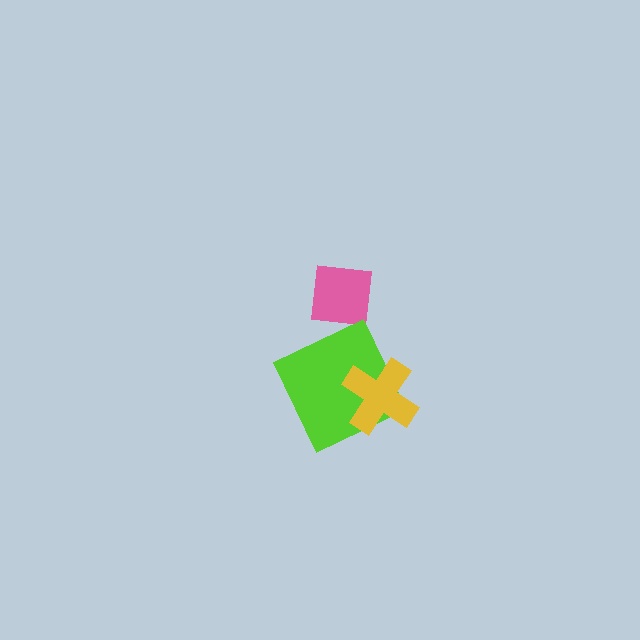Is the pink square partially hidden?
No, no other shape covers it.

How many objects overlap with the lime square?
1 object overlaps with the lime square.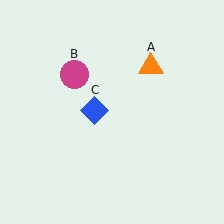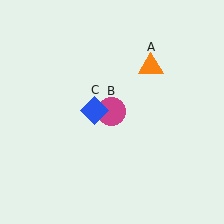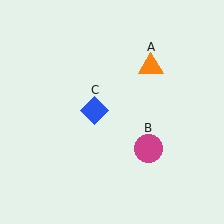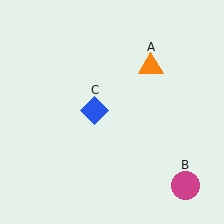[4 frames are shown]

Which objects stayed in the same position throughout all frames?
Orange triangle (object A) and blue diamond (object C) remained stationary.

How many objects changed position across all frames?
1 object changed position: magenta circle (object B).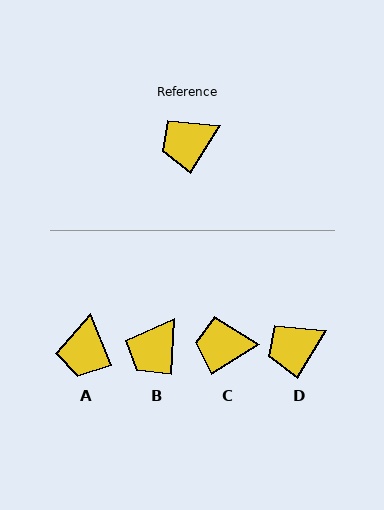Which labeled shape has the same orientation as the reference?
D.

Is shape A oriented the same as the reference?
No, it is off by about 55 degrees.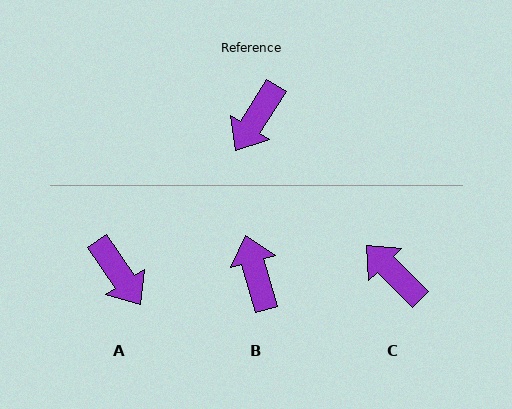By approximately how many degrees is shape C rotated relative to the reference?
Approximately 103 degrees clockwise.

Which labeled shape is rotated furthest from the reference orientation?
B, about 132 degrees away.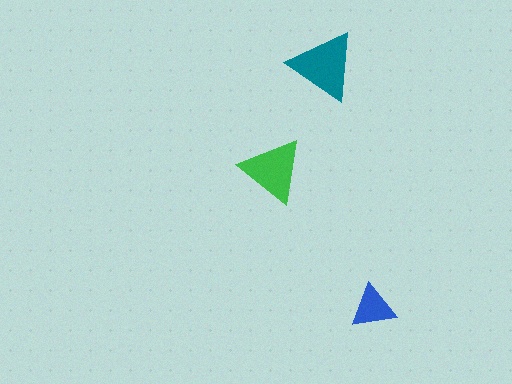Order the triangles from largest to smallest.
the teal one, the green one, the blue one.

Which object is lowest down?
The blue triangle is bottommost.